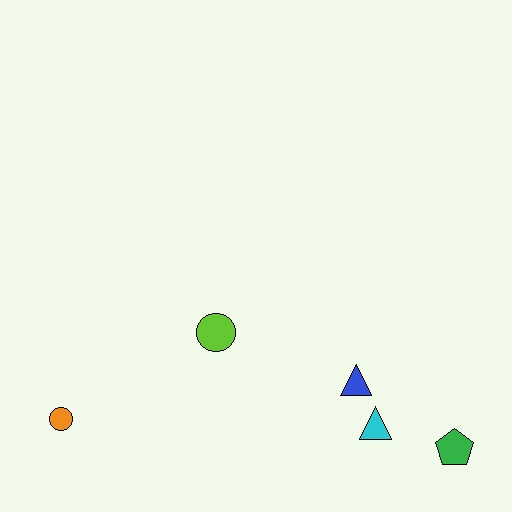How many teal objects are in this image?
There are no teal objects.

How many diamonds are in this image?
There are no diamonds.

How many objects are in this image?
There are 5 objects.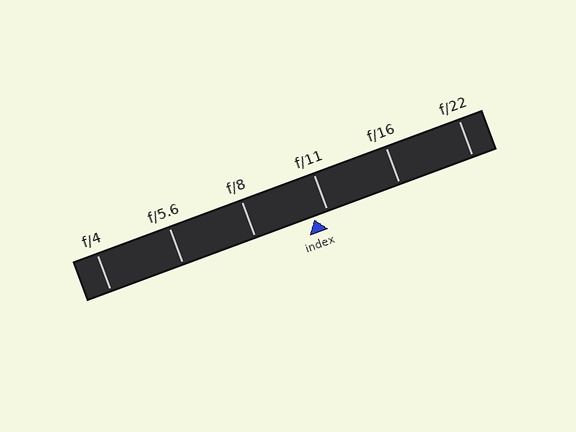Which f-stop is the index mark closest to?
The index mark is closest to f/11.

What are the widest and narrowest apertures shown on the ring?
The widest aperture shown is f/4 and the narrowest is f/22.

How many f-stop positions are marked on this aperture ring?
There are 6 f-stop positions marked.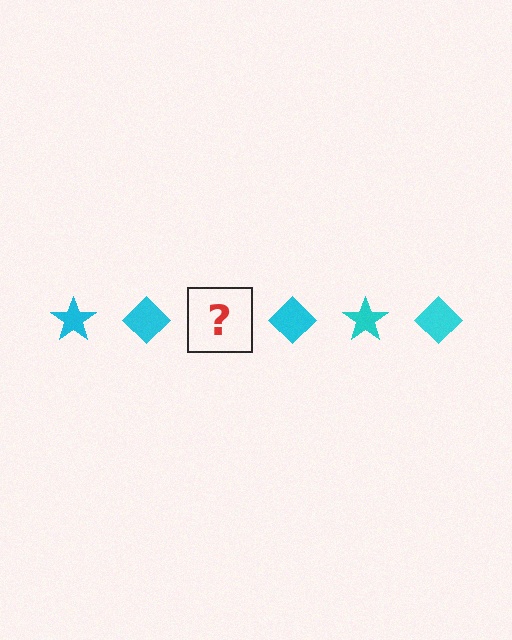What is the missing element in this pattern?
The missing element is a cyan star.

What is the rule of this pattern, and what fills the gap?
The rule is that the pattern cycles through star, diamond shapes in cyan. The gap should be filled with a cyan star.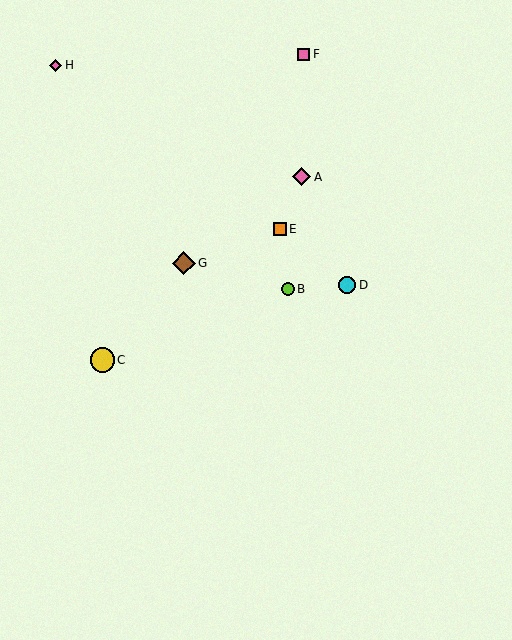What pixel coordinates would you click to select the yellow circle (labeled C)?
Click at (102, 360) to select the yellow circle C.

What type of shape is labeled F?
Shape F is a pink square.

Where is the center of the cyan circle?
The center of the cyan circle is at (347, 285).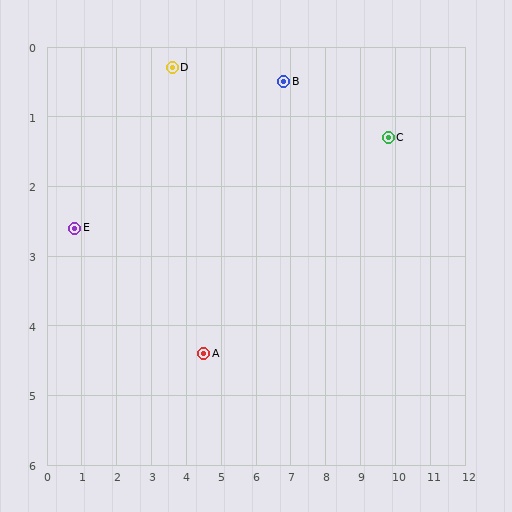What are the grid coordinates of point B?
Point B is at approximately (6.8, 0.5).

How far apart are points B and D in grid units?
Points B and D are about 3.2 grid units apart.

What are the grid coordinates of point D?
Point D is at approximately (3.6, 0.3).